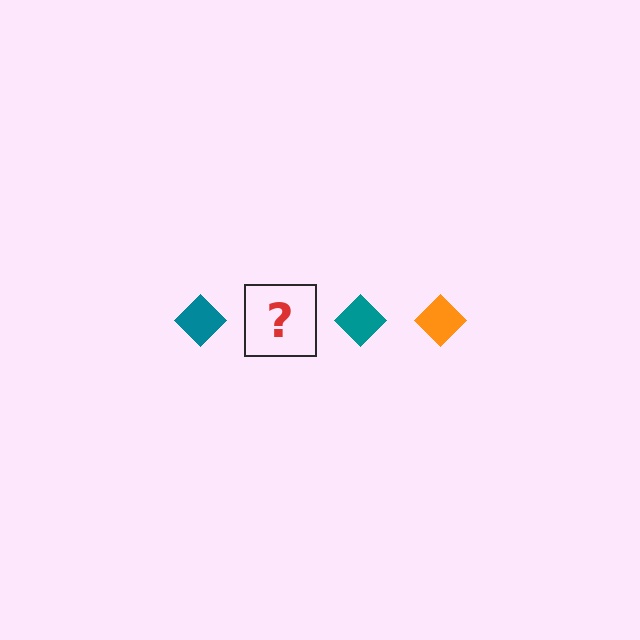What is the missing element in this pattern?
The missing element is an orange diamond.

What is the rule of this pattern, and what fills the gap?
The rule is that the pattern cycles through teal, orange diamonds. The gap should be filled with an orange diamond.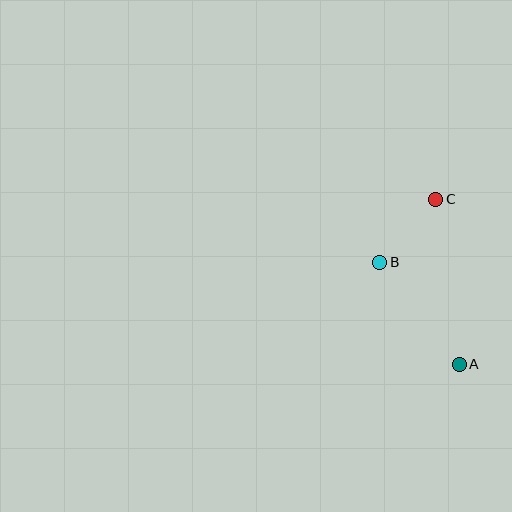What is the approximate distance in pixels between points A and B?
The distance between A and B is approximately 129 pixels.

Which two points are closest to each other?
Points B and C are closest to each other.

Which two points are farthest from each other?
Points A and C are farthest from each other.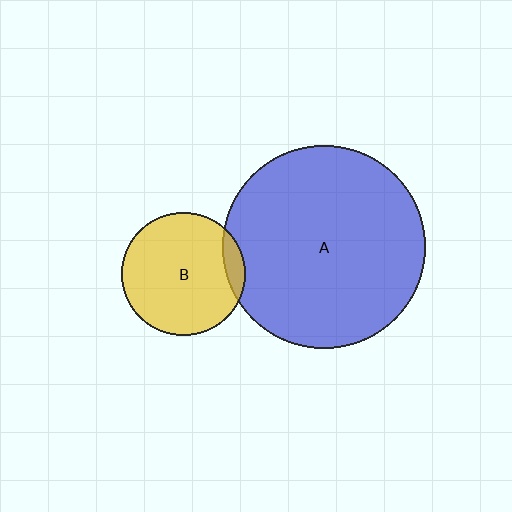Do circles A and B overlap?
Yes.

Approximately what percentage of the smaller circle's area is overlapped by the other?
Approximately 10%.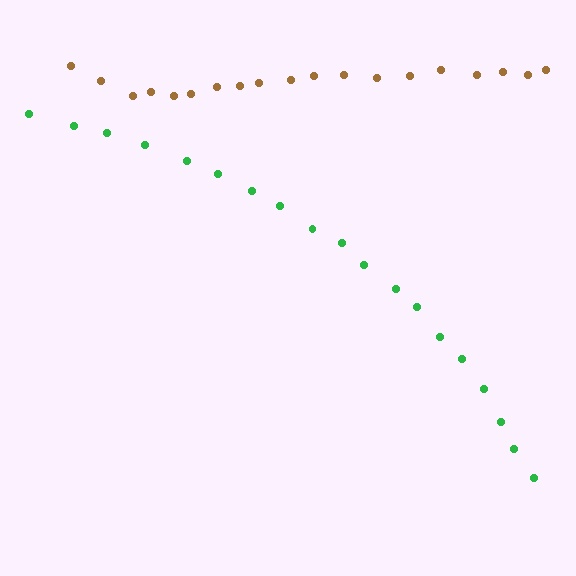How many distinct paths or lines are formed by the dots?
There are 2 distinct paths.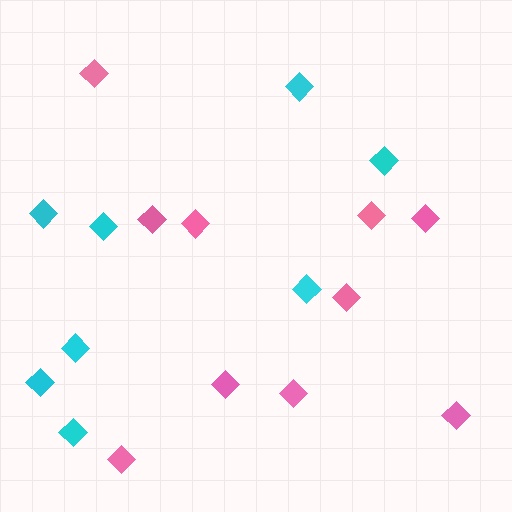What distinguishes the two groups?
There are 2 groups: one group of cyan diamonds (8) and one group of pink diamonds (10).